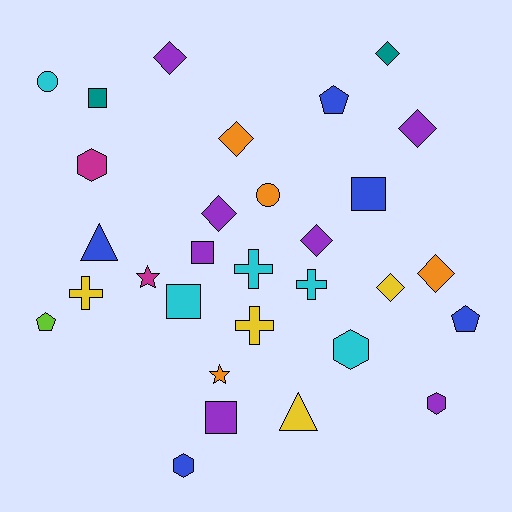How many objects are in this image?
There are 30 objects.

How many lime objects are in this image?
There is 1 lime object.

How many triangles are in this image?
There are 2 triangles.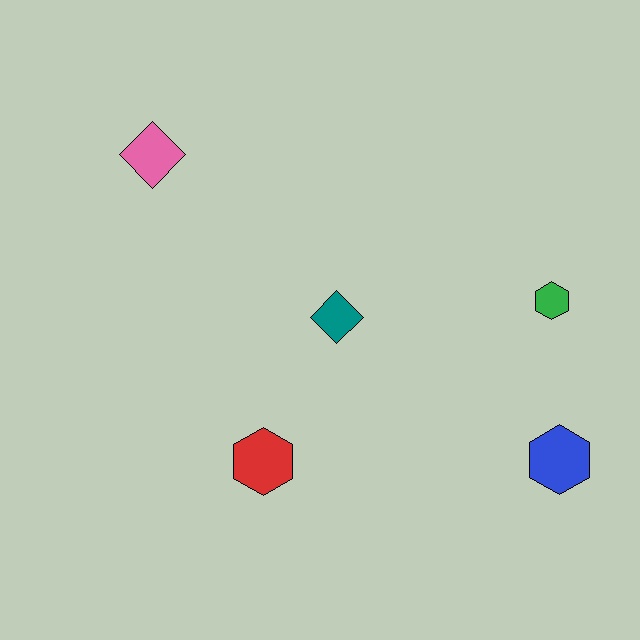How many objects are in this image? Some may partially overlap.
There are 5 objects.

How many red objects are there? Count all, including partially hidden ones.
There is 1 red object.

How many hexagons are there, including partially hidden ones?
There are 3 hexagons.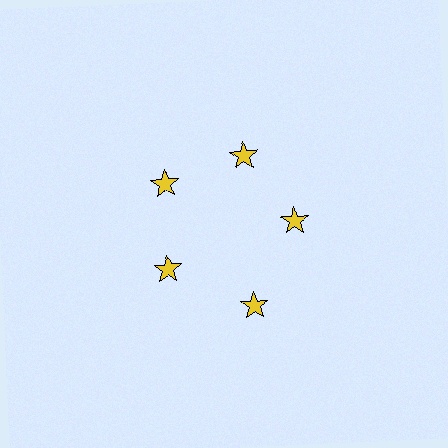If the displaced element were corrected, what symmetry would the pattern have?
It would have 5-fold rotational symmetry — the pattern would map onto itself every 72 degrees.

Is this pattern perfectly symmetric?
No. The 5 yellow stars are arranged in a ring, but one element near the 5 o'clock position is pushed outward from the center, breaking the 5-fold rotational symmetry.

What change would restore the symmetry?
The symmetry would be restored by moving it inward, back onto the ring so that all 5 stars sit at equal angles and equal distance from the center.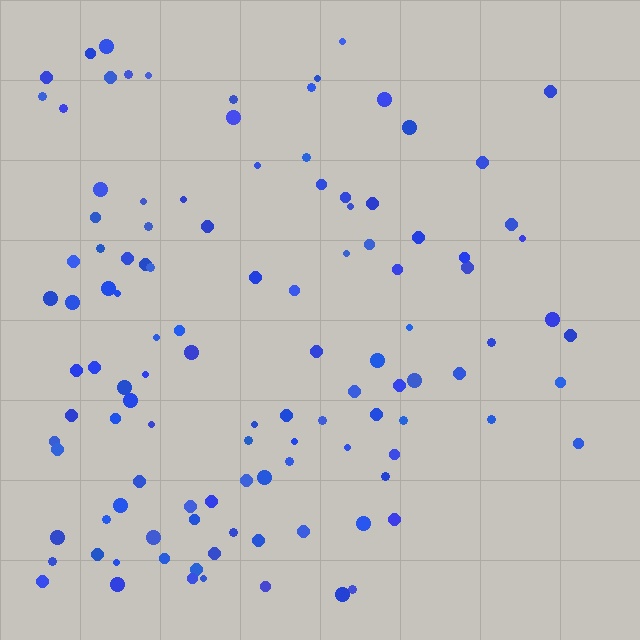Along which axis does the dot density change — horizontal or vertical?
Horizontal.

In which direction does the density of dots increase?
From right to left, with the left side densest.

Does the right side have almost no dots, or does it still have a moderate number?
Still a moderate number, just noticeably fewer than the left.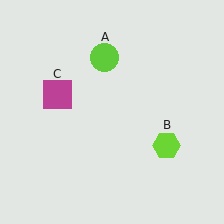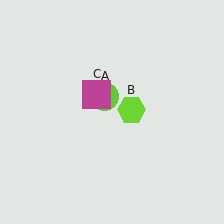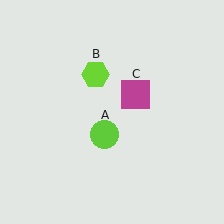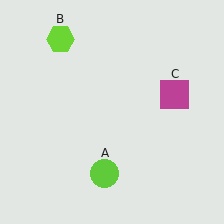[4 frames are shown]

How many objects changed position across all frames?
3 objects changed position: lime circle (object A), lime hexagon (object B), magenta square (object C).